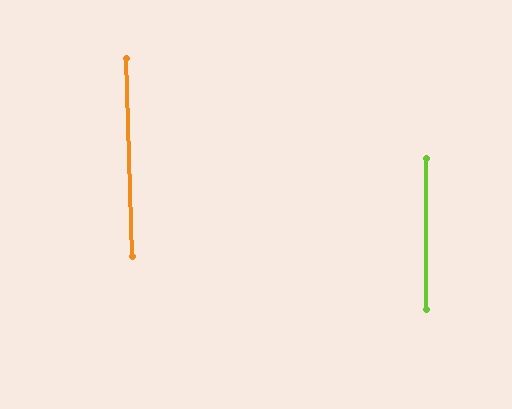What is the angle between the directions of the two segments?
Approximately 1 degree.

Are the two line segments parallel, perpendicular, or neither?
Parallel — their directions differ by only 1.4°.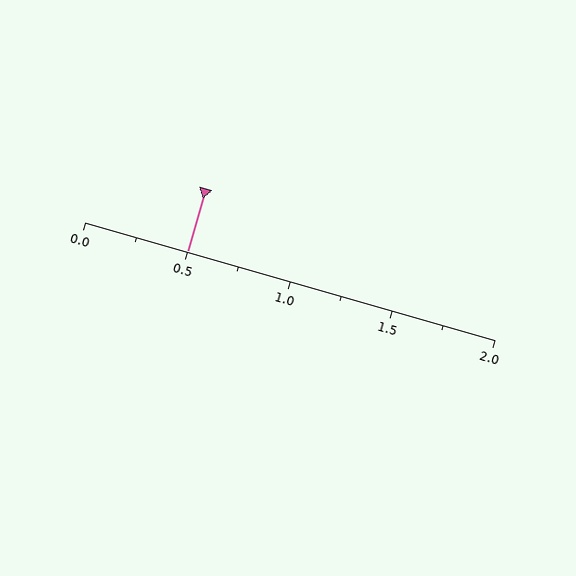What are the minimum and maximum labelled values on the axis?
The axis runs from 0.0 to 2.0.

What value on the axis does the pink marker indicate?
The marker indicates approximately 0.5.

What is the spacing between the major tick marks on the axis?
The major ticks are spaced 0.5 apart.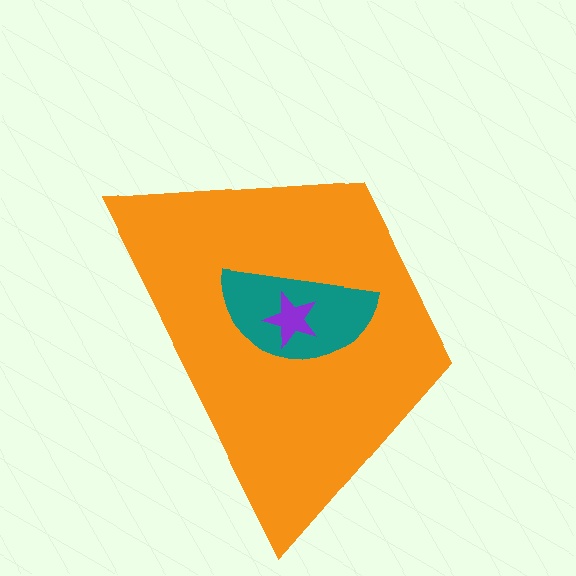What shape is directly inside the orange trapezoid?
The teal semicircle.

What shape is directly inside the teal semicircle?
The purple star.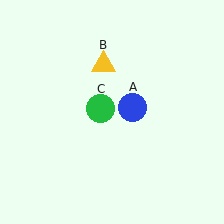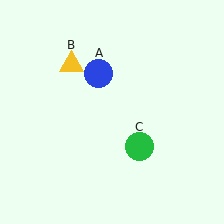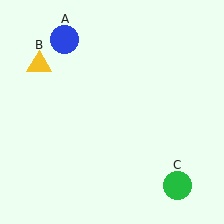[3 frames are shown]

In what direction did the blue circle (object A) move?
The blue circle (object A) moved up and to the left.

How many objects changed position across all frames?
3 objects changed position: blue circle (object A), yellow triangle (object B), green circle (object C).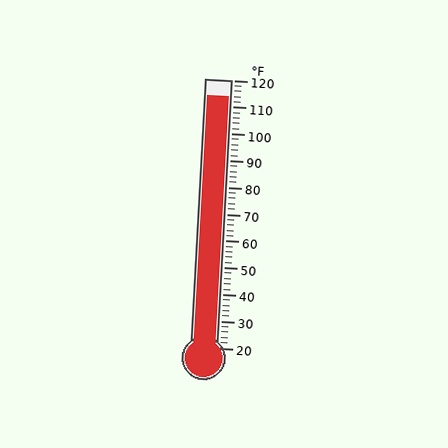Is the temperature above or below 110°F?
The temperature is above 110°F.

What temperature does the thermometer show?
The thermometer shows approximately 114°F.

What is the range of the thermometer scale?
The thermometer scale ranges from 20°F to 120°F.